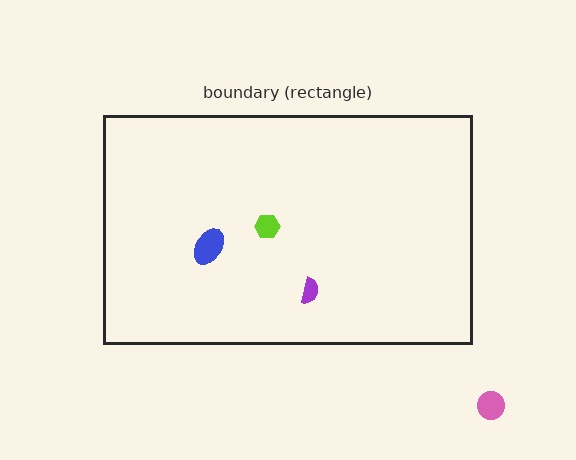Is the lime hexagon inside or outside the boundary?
Inside.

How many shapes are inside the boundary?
3 inside, 1 outside.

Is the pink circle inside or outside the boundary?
Outside.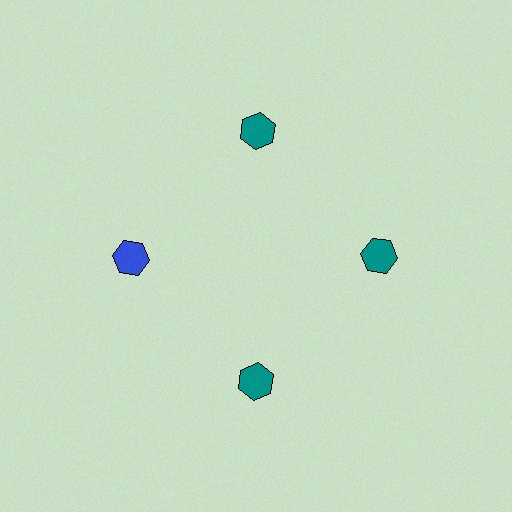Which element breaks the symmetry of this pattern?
The blue hexagon at roughly the 9 o'clock position breaks the symmetry. All other shapes are teal hexagons.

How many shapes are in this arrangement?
There are 4 shapes arranged in a ring pattern.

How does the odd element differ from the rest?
It has a different color: blue instead of teal.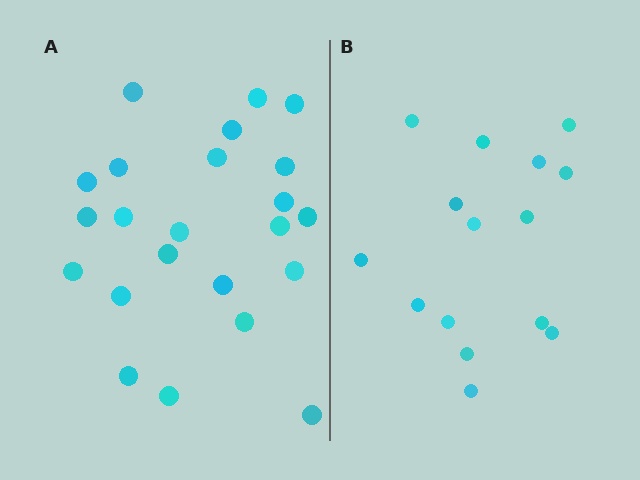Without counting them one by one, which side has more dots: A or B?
Region A (the left region) has more dots.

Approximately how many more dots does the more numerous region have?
Region A has roughly 8 or so more dots than region B.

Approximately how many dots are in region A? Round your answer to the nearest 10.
About 20 dots. (The exact count is 23, which rounds to 20.)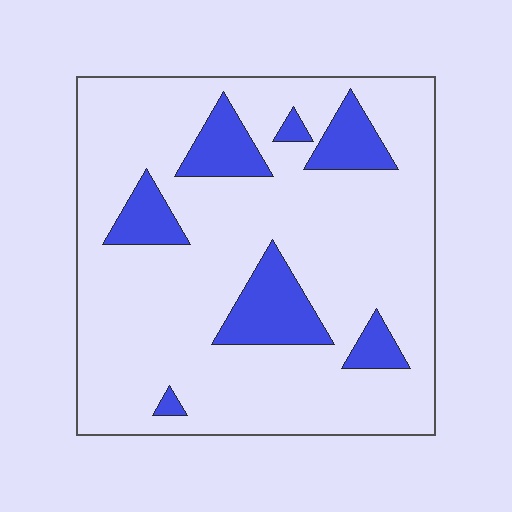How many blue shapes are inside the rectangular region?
7.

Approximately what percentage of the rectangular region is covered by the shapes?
Approximately 15%.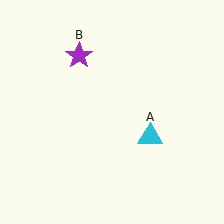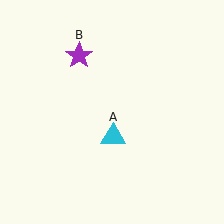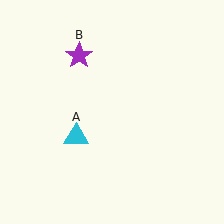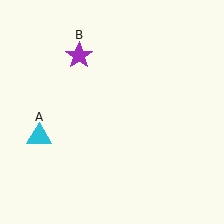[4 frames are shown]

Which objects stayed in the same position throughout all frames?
Purple star (object B) remained stationary.